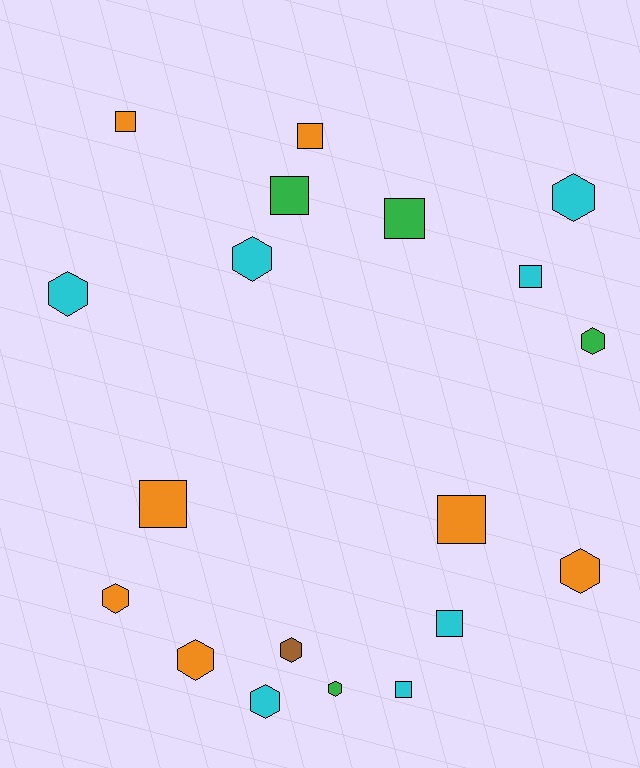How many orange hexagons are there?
There are 3 orange hexagons.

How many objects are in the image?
There are 19 objects.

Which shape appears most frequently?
Hexagon, with 10 objects.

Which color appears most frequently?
Orange, with 7 objects.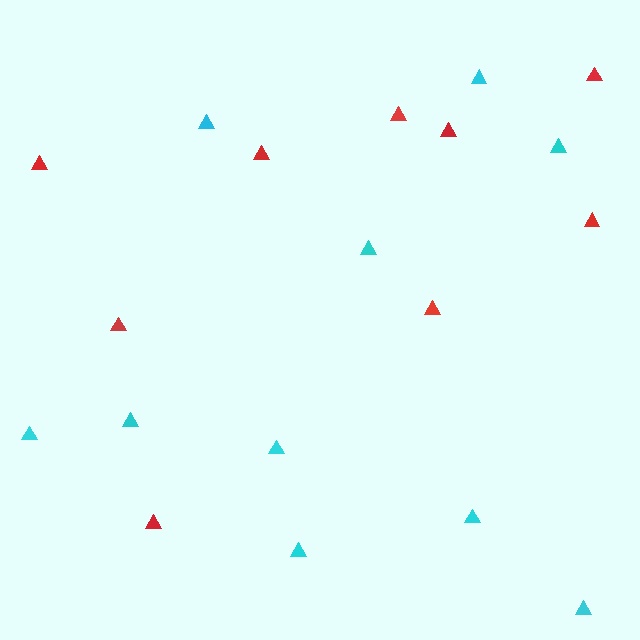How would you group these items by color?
There are 2 groups: one group of red triangles (9) and one group of cyan triangles (10).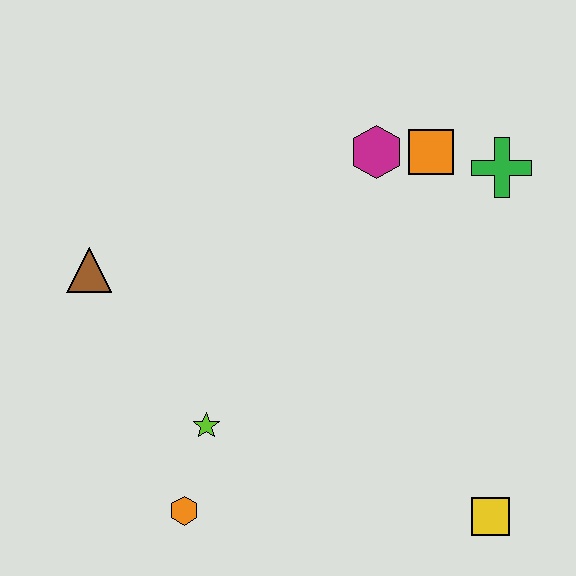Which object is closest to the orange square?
The magenta hexagon is closest to the orange square.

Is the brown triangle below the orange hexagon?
No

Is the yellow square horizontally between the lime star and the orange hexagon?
No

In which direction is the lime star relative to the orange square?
The lime star is below the orange square.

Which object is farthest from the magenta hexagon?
The orange hexagon is farthest from the magenta hexagon.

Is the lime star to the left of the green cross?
Yes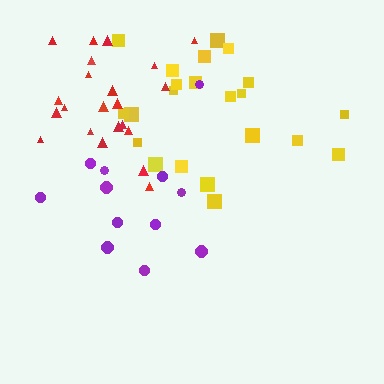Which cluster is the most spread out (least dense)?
Purple.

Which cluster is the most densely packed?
Red.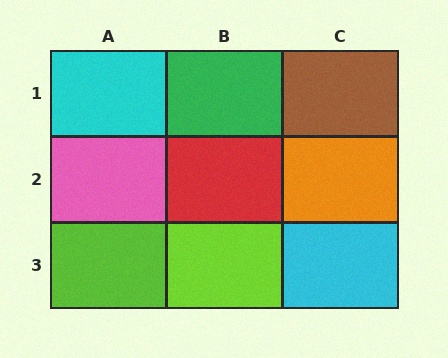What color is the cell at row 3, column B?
Lime.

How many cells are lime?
2 cells are lime.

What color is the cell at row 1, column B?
Green.